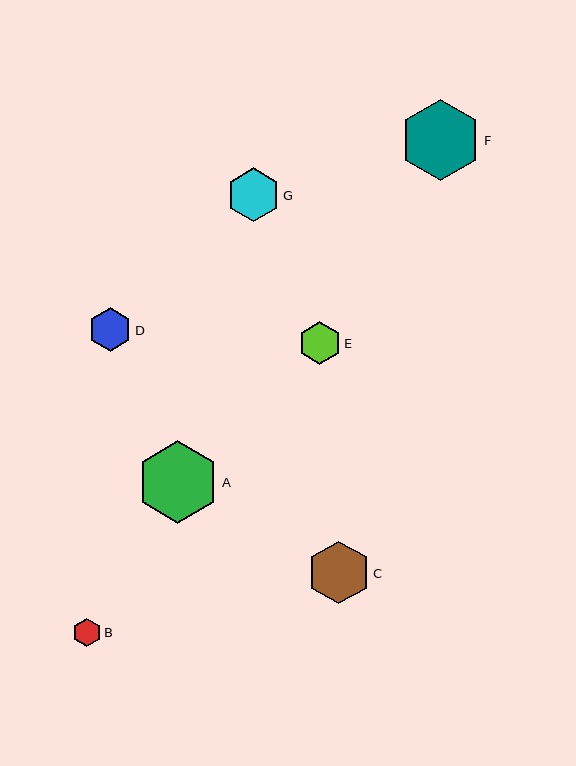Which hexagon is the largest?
Hexagon A is the largest with a size of approximately 82 pixels.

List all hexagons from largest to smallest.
From largest to smallest: A, F, C, G, D, E, B.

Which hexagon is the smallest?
Hexagon B is the smallest with a size of approximately 29 pixels.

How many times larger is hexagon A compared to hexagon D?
Hexagon A is approximately 1.9 times the size of hexagon D.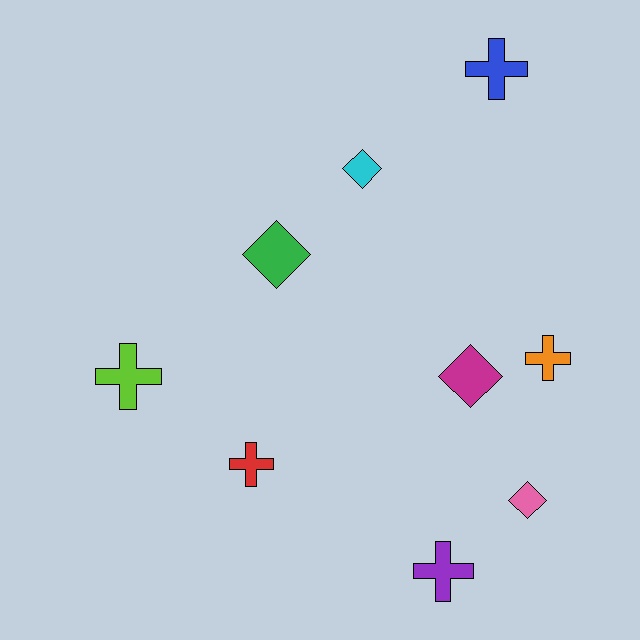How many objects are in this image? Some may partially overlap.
There are 9 objects.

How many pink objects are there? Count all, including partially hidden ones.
There is 1 pink object.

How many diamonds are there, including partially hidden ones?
There are 4 diamonds.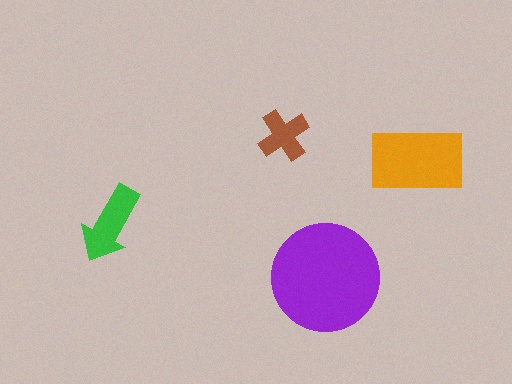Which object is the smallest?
The brown cross.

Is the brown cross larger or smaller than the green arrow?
Smaller.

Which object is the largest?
The purple circle.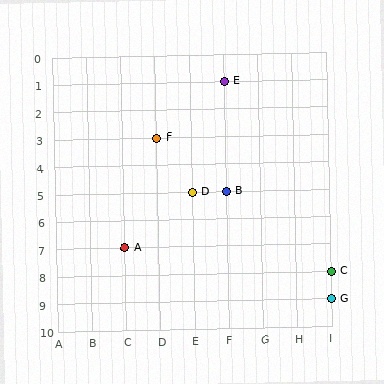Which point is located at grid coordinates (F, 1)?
Point E is at (F, 1).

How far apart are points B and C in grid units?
Points B and C are 3 columns and 3 rows apart (about 4.2 grid units diagonally).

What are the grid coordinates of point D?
Point D is at grid coordinates (E, 5).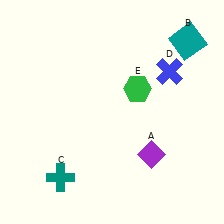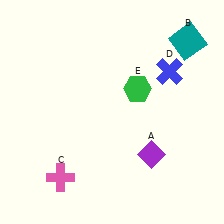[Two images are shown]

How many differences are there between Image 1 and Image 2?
There is 1 difference between the two images.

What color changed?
The cross (C) changed from teal in Image 1 to pink in Image 2.